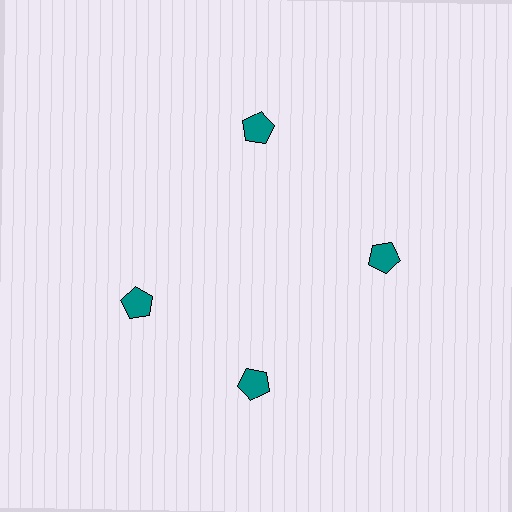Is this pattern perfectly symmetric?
No. The 4 teal pentagons are arranged in a ring, but one element near the 9 o'clock position is rotated out of alignment along the ring, breaking the 4-fold rotational symmetry.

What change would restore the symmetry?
The symmetry would be restored by rotating it back into even spacing with its neighbors so that all 4 pentagons sit at equal angles and equal distance from the center.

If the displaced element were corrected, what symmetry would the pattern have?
It would have 4-fold rotational symmetry — the pattern would map onto itself every 90 degrees.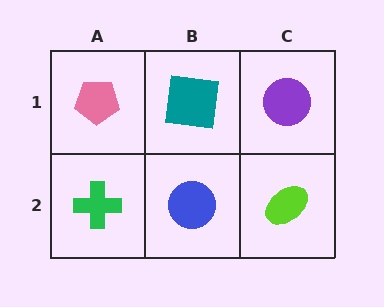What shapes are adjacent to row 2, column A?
A pink pentagon (row 1, column A), a blue circle (row 2, column B).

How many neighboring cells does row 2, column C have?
2.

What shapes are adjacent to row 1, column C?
A lime ellipse (row 2, column C), a teal square (row 1, column B).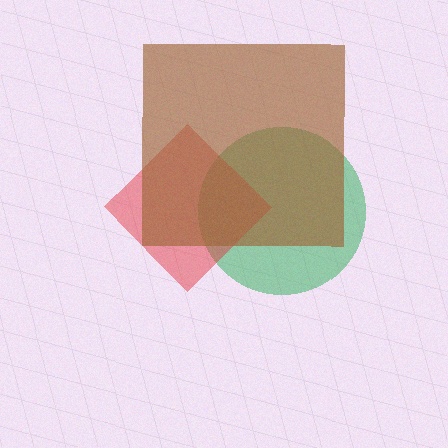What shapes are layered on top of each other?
The layered shapes are: a green circle, a red diamond, a brown square.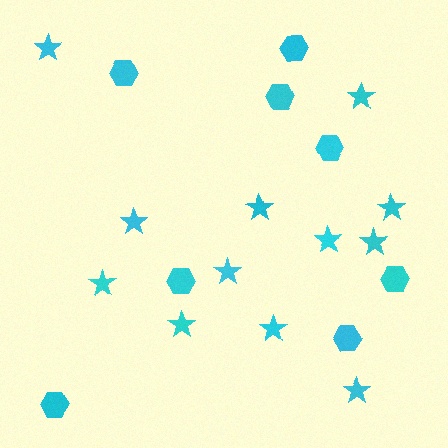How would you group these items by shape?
There are 2 groups: one group of stars (12) and one group of hexagons (8).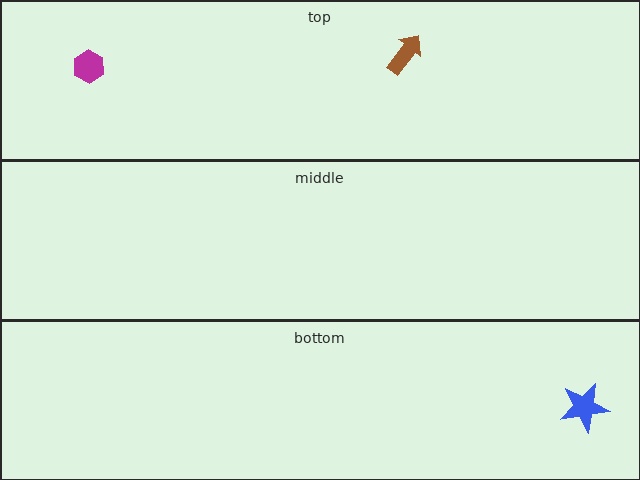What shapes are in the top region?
The brown arrow, the magenta hexagon.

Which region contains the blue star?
The bottom region.